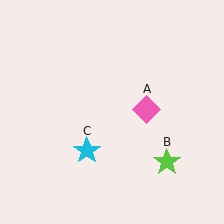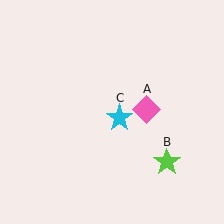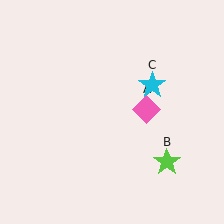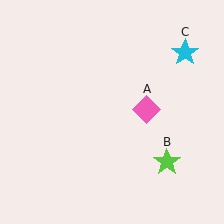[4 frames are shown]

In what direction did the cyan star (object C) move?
The cyan star (object C) moved up and to the right.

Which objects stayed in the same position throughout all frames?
Pink diamond (object A) and lime star (object B) remained stationary.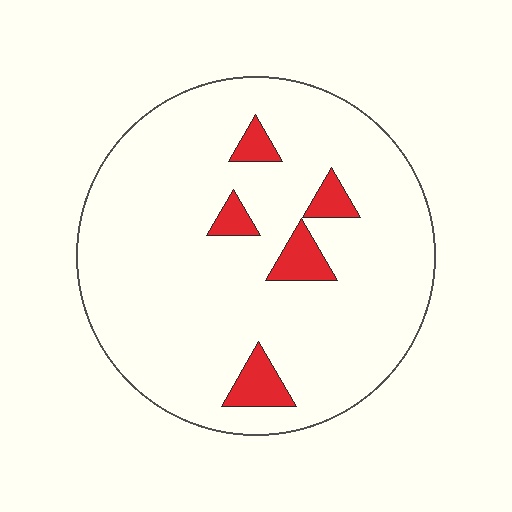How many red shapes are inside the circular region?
5.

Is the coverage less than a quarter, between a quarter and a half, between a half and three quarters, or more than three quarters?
Less than a quarter.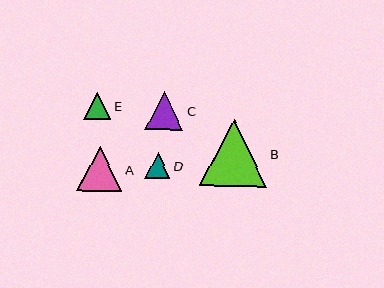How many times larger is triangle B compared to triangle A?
Triangle B is approximately 1.5 times the size of triangle A.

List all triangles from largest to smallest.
From largest to smallest: B, A, C, E, D.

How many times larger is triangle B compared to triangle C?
Triangle B is approximately 1.8 times the size of triangle C.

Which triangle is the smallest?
Triangle D is the smallest with a size of approximately 26 pixels.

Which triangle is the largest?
Triangle B is the largest with a size of approximately 67 pixels.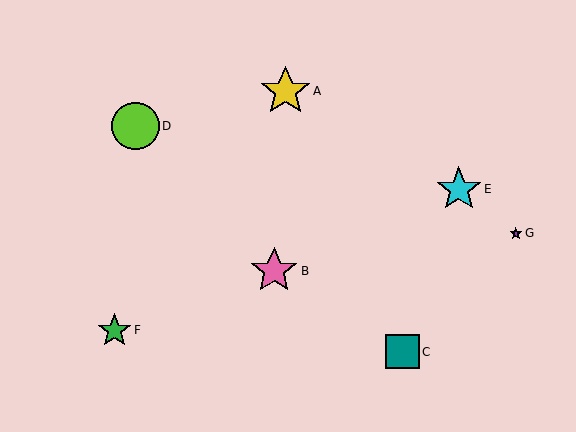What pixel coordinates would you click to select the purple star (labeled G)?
Click at (516, 233) to select the purple star G.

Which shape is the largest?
The yellow star (labeled A) is the largest.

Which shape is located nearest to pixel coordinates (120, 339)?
The green star (labeled F) at (114, 330) is nearest to that location.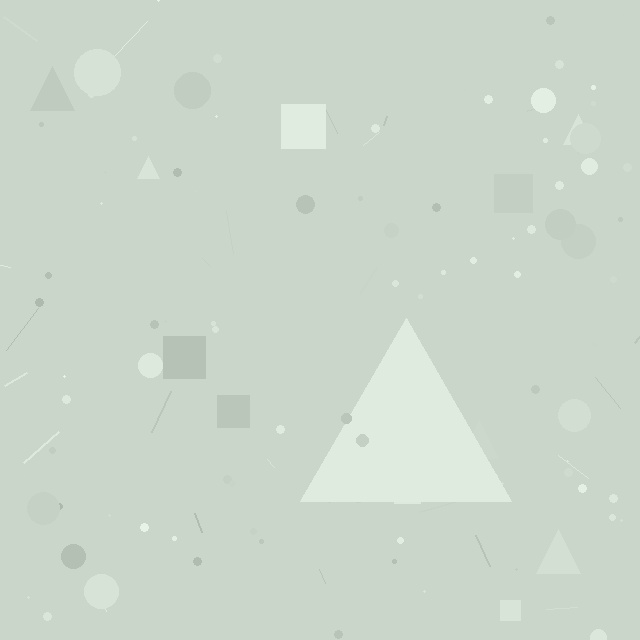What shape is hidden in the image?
A triangle is hidden in the image.